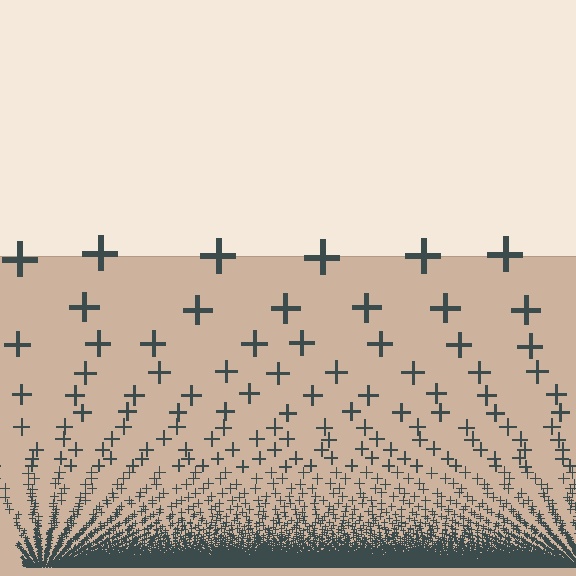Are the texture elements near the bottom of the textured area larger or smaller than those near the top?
Smaller. The gradient is inverted — elements near the bottom are smaller and denser.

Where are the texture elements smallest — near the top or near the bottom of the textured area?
Near the bottom.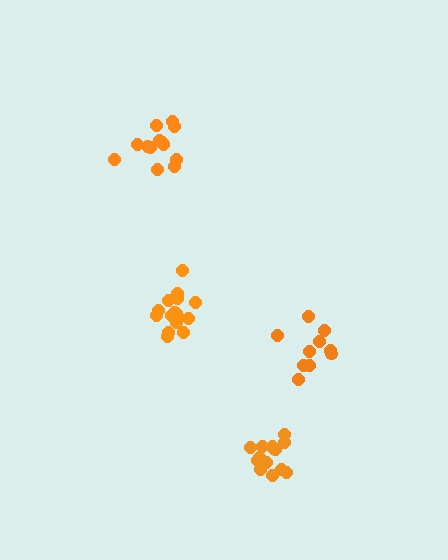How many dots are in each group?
Group 1: 13 dots, Group 2: 16 dots, Group 3: 14 dots, Group 4: 10 dots (53 total).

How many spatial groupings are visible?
There are 4 spatial groupings.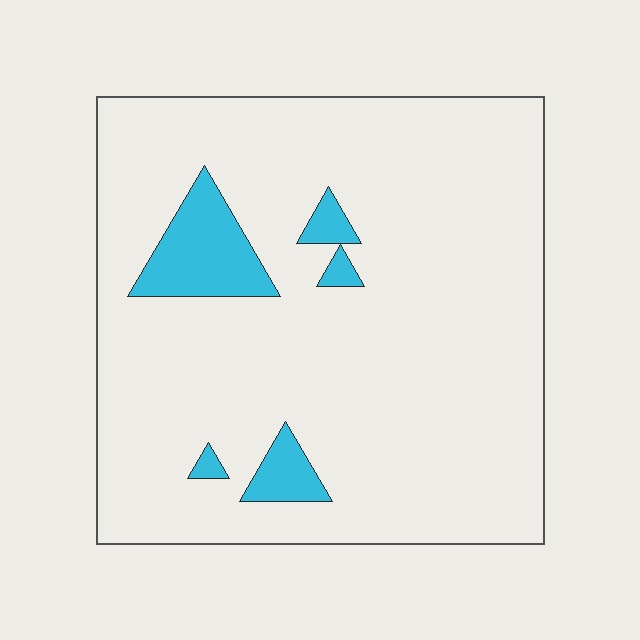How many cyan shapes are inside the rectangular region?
5.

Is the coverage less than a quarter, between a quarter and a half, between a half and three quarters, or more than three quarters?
Less than a quarter.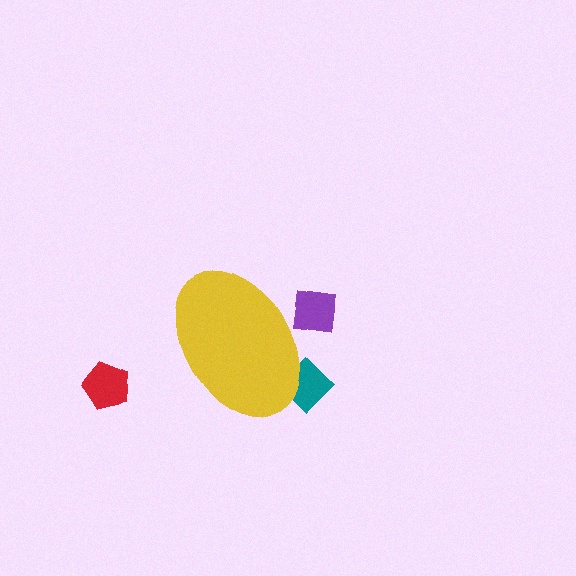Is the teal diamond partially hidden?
Yes, the teal diamond is partially hidden behind the yellow ellipse.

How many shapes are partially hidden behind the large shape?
2 shapes are partially hidden.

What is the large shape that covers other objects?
A yellow ellipse.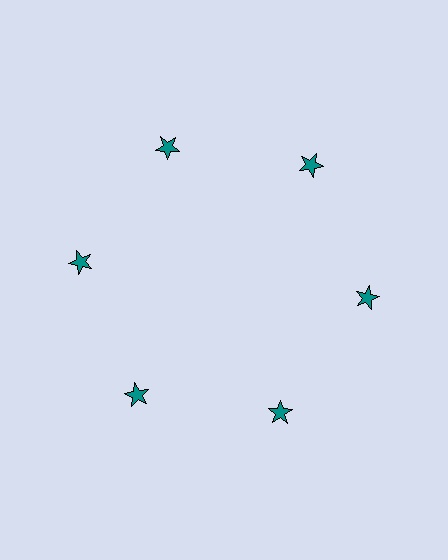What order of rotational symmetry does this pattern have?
This pattern has 6-fold rotational symmetry.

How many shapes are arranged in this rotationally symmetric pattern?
There are 6 shapes, arranged in 6 groups of 1.